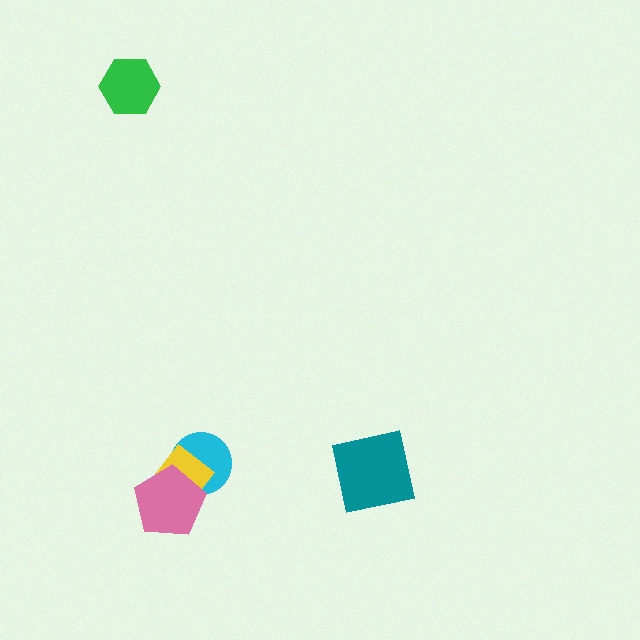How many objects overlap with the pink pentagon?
2 objects overlap with the pink pentagon.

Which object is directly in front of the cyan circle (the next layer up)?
The yellow diamond is directly in front of the cyan circle.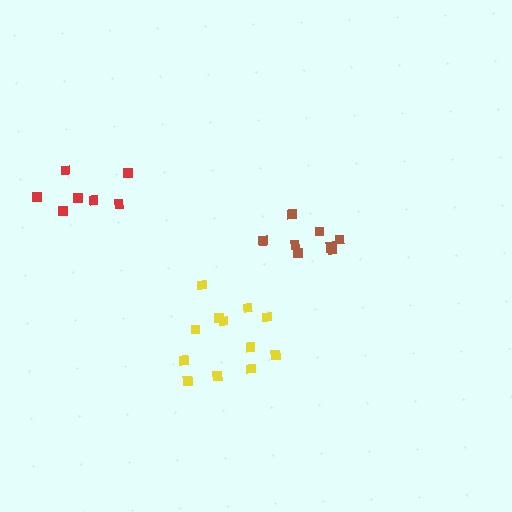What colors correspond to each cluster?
The clusters are colored: brown, red, yellow.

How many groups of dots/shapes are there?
There are 3 groups.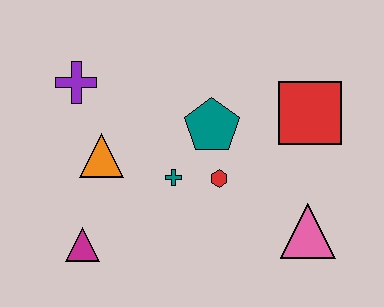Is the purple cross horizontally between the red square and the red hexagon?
No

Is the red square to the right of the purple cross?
Yes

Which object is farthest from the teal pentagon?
The magenta triangle is farthest from the teal pentagon.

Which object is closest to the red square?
The teal pentagon is closest to the red square.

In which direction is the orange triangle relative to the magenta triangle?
The orange triangle is above the magenta triangle.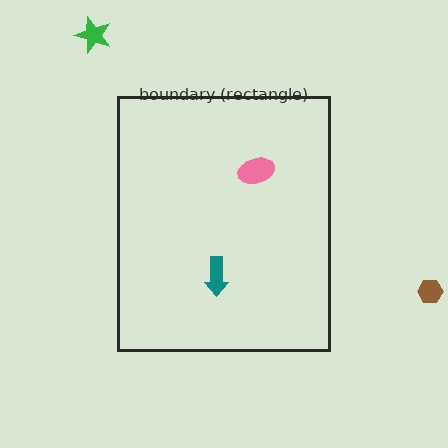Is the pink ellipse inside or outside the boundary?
Inside.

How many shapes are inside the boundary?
2 inside, 2 outside.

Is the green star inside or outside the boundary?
Outside.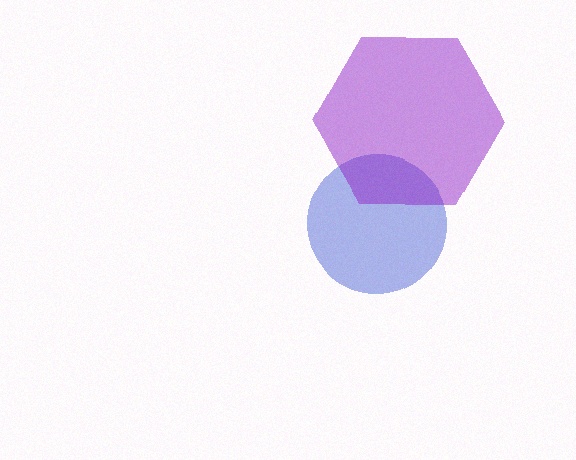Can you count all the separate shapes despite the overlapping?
Yes, there are 2 separate shapes.